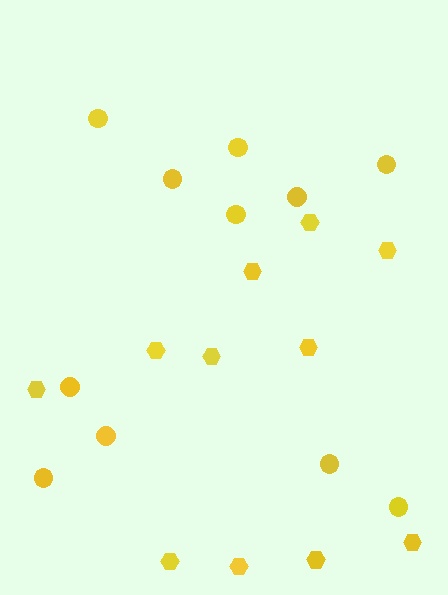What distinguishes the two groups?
There are 2 groups: one group of circles (11) and one group of hexagons (11).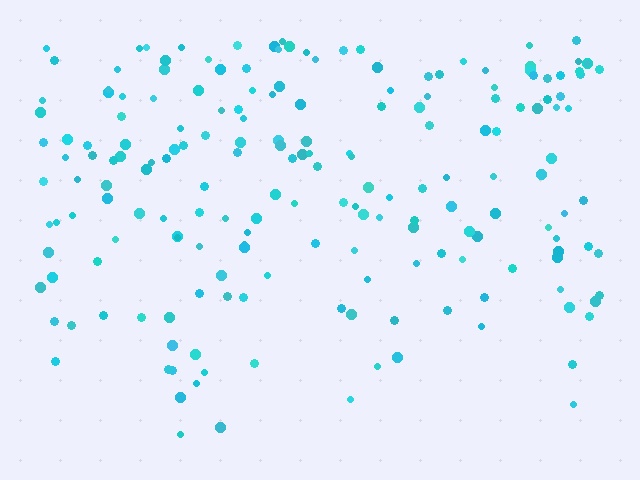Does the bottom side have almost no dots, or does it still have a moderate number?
Still a moderate number, just noticeably fewer than the top.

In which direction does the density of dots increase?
From bottom to top, with the top side densest.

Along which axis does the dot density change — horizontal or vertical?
Vertical.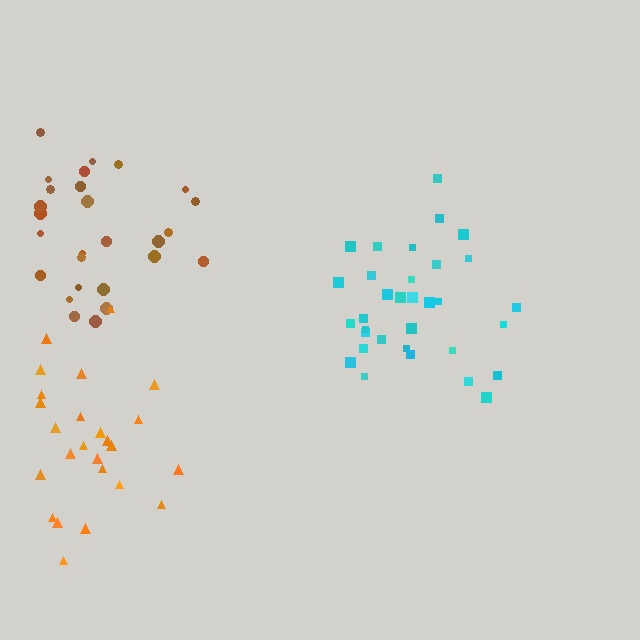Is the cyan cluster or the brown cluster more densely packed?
Cyan.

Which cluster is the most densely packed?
Cyan.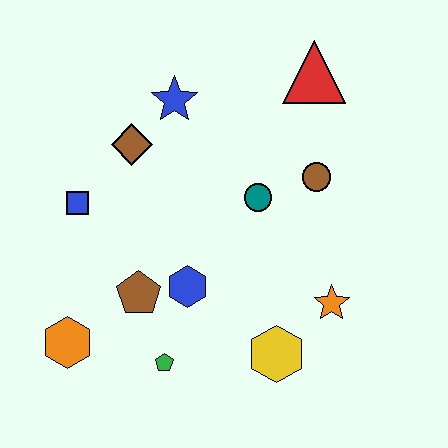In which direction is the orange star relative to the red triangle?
The orange star is below the red triangle.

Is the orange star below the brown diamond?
Yes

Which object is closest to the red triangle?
The brown circle is closest to the red triangle.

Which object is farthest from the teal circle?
The orange hexagon is farthest from the teal circle.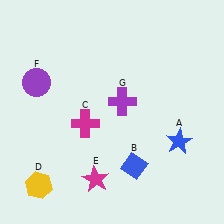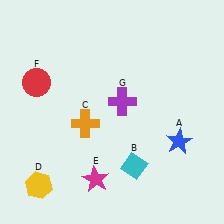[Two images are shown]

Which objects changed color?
B changed from blue to cyan. C changed from magenta to orange. F changed from purple to red.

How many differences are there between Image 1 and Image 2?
There are 3 differences between the two images.